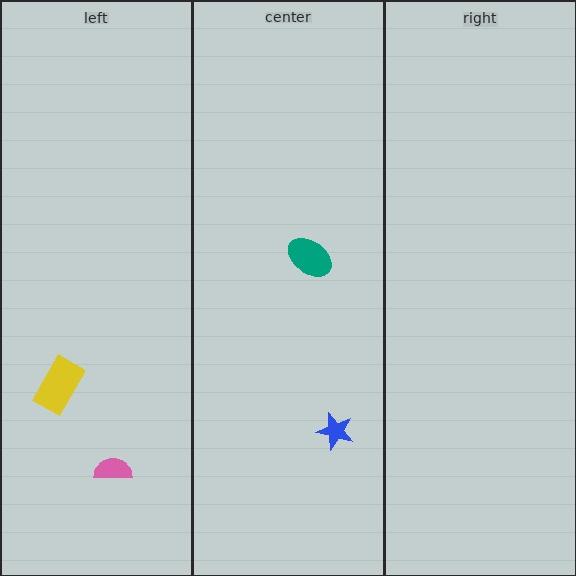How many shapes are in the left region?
2.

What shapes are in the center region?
The teal ellipse, the blue star.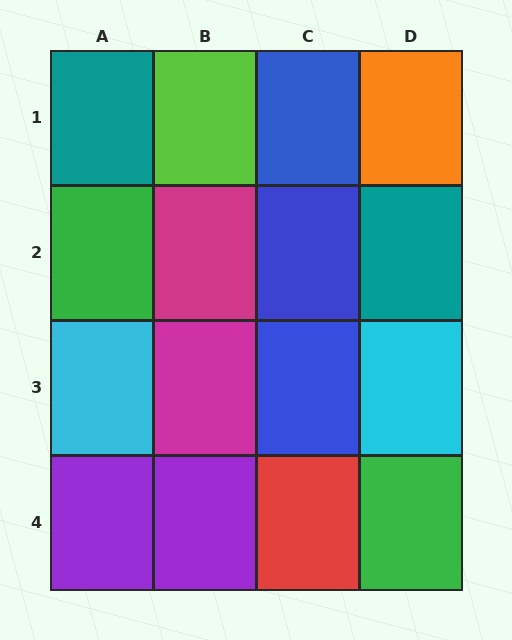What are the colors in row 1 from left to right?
Teal, lime, blue, orange.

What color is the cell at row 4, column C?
Red.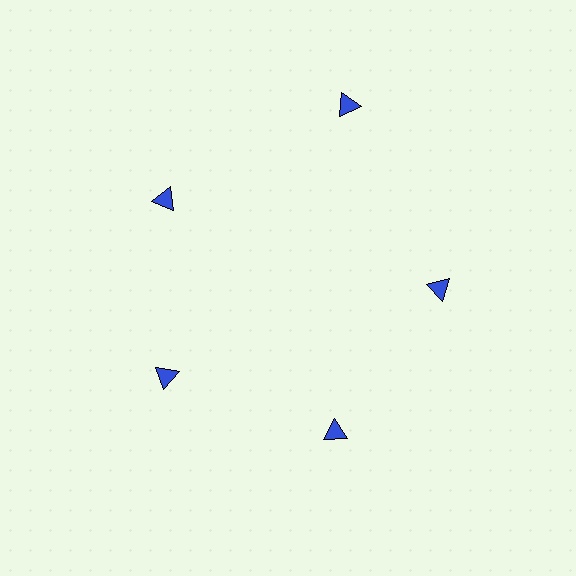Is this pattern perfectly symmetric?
No. The 5 blue triangles are arranged in a ring, but one element near the 1 o'clock position is pushed outward from the center, breaking the 5-fold rotational symmetry.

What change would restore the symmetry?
The symmetry would be restored by moving it inward, back onto the ring so that all 5 triangles sit at equal angles and equal distance from the center.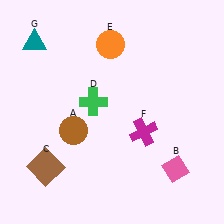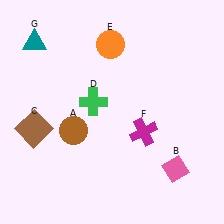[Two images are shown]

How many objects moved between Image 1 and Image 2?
1 object moved between the two images.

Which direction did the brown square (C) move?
The brown square (C) moved up.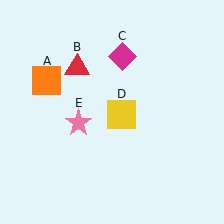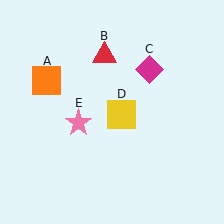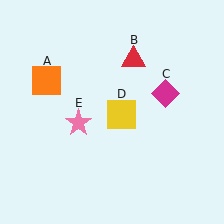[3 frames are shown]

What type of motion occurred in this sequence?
The red triangle (object B), magenta diamond (object C) rotated clockwise around the center of the scene.